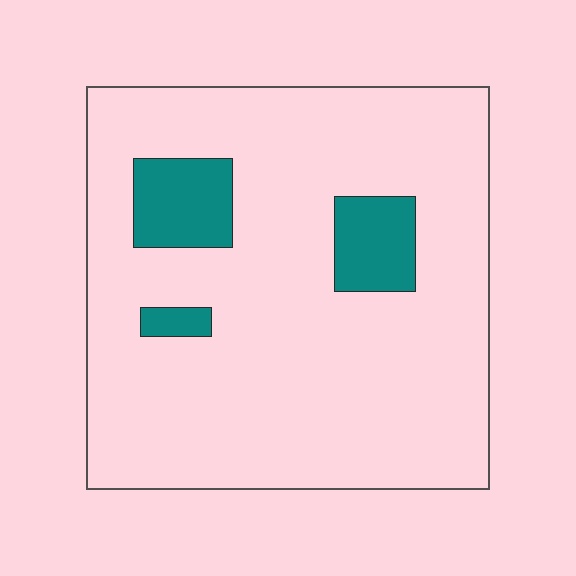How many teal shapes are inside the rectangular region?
3.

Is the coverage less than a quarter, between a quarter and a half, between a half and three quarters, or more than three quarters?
Less than a quarter.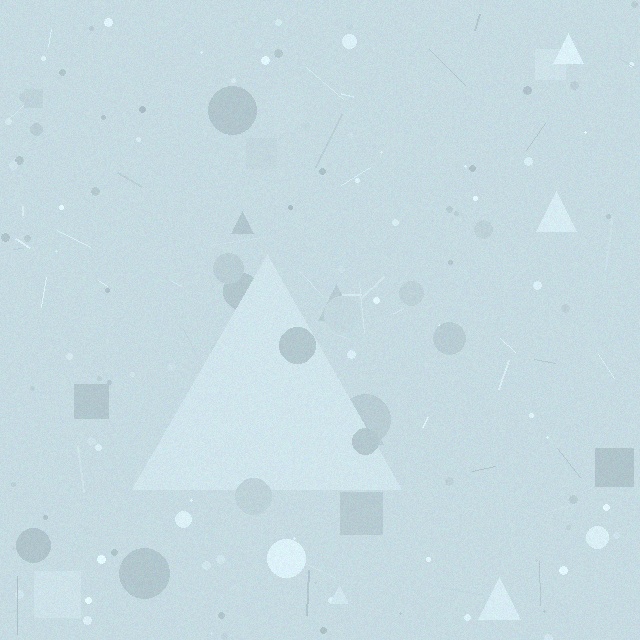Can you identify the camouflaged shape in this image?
The camouflaged shape is a triangle.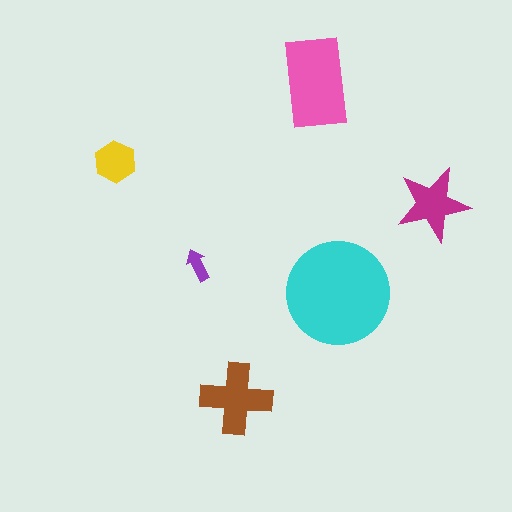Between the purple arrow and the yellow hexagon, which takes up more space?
The yellow hexagon.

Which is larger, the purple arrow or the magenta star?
The magenta star.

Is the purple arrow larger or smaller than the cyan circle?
Smaller.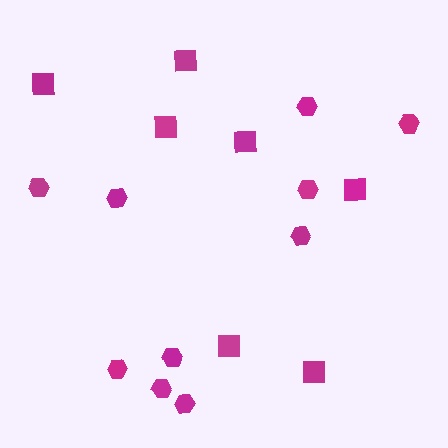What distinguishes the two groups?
There are 2 groups: one group of hexagons (10) and one group of squares (7).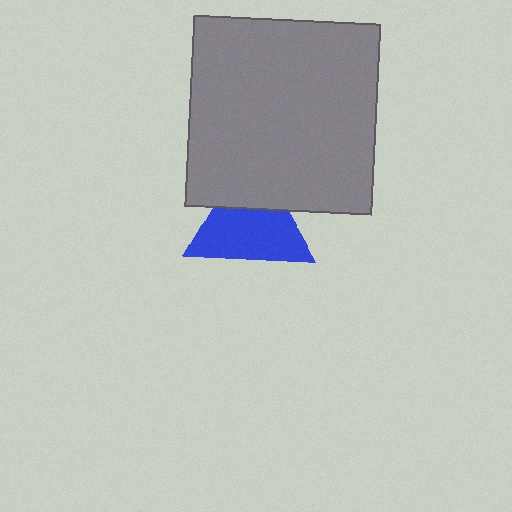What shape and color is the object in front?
The object in front is a gray rectangle.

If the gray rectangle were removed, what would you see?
You would see the complete blue triangle.